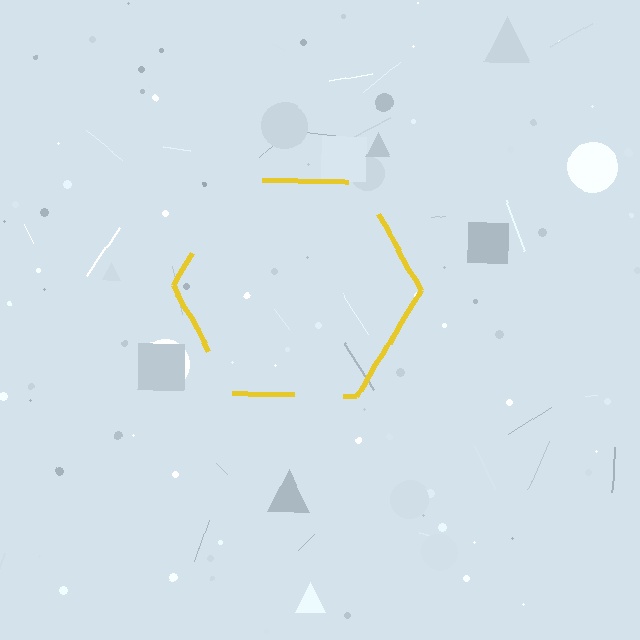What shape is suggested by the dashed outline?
The dashed outline suggests a hexagon.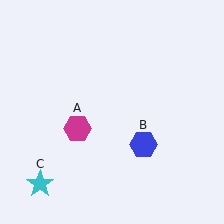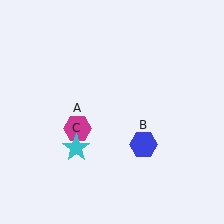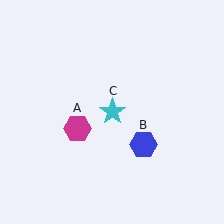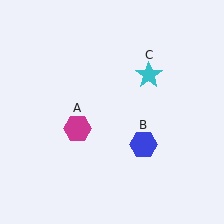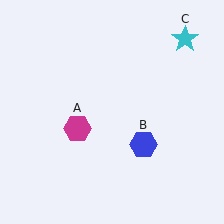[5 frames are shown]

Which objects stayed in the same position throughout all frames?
Magenta hexagon (object A) and blue hexagon (object B) remained stationary.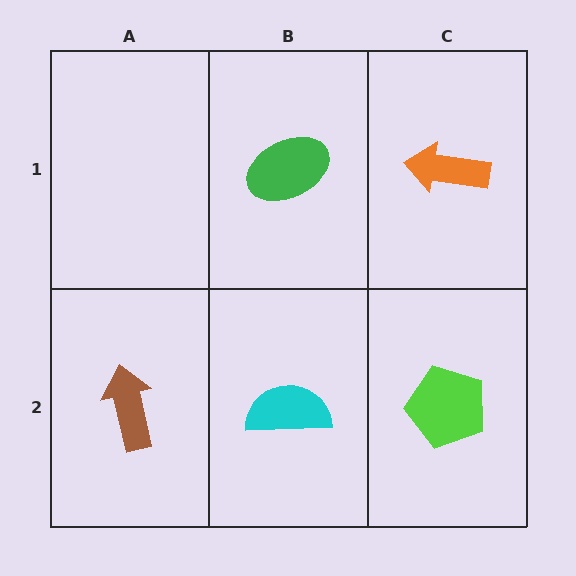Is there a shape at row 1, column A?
No, that cell is empty.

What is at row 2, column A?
A brown arrow.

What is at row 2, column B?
A cyan semicircle.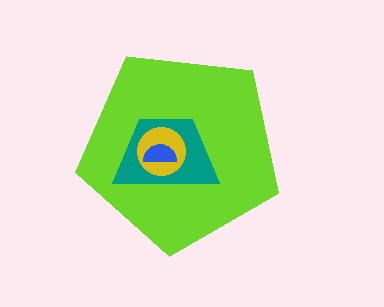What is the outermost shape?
The lime pentagon.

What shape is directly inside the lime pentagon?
The teal trapezoid.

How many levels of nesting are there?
4.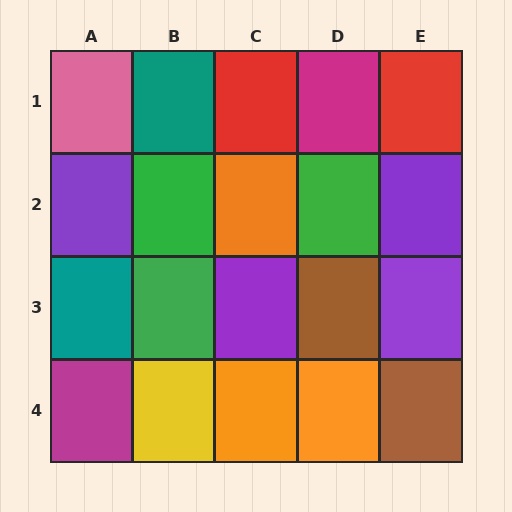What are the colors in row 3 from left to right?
Teal, green, purple, brown, purple.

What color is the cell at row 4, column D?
Orange.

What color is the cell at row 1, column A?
Pink.